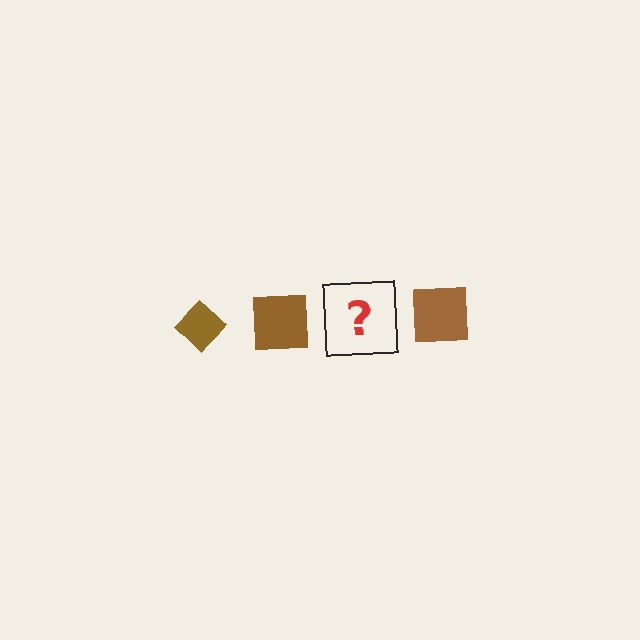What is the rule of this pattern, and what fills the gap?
The rule is that the pattern cycles through diamond, square shapes in brown. The gap should be filled with a brown diamond.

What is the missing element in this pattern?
The missing element is a brown diamond.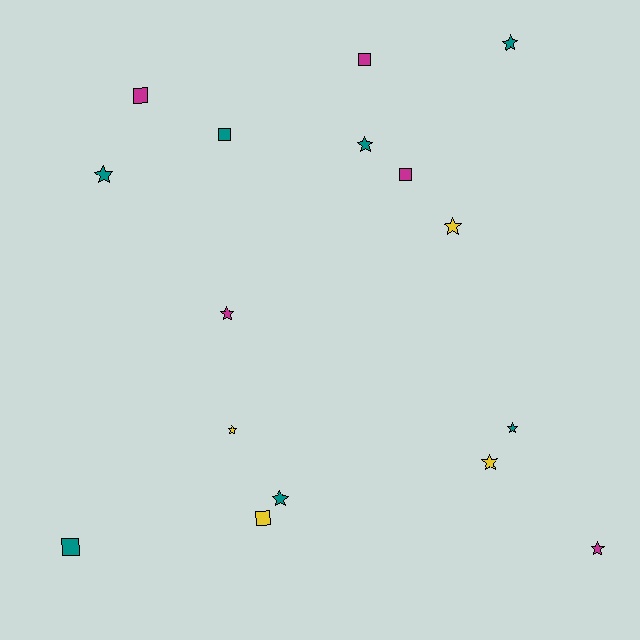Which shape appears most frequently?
Star, with 10 objects.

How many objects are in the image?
There are 16 objects.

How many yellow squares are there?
There is 1 yellow square.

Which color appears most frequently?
Teal, with 7 objects.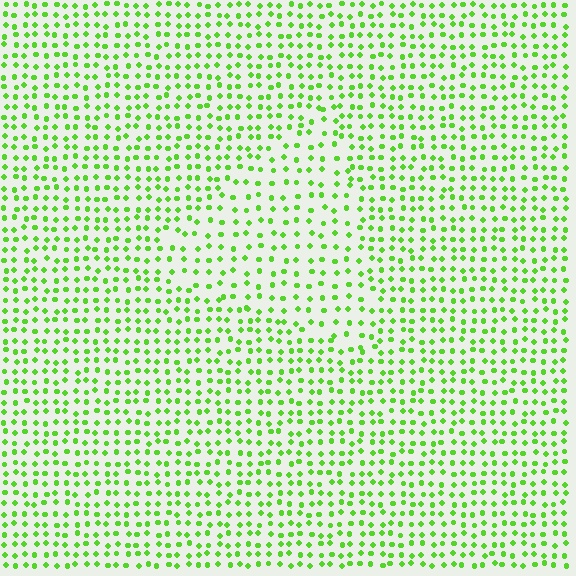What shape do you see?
I see a triangle.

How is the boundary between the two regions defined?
The boundary is defined by a change in element density (approximately 1.5x ratio). All elements are the same color, size, and shape.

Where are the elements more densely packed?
The elements are more densely packed outside the triangle boundary.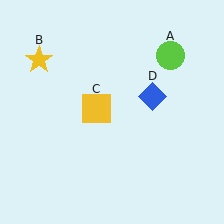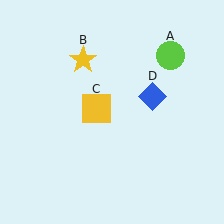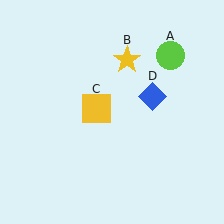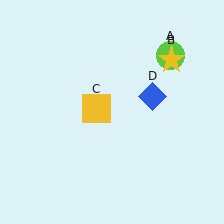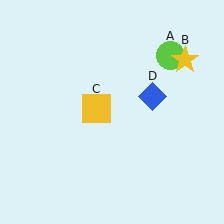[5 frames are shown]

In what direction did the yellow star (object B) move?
The yellow star (object B) moved right.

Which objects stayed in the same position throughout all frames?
Lime circle (object A) and yellow square (object C) and blue diamond (object D) remained stationary.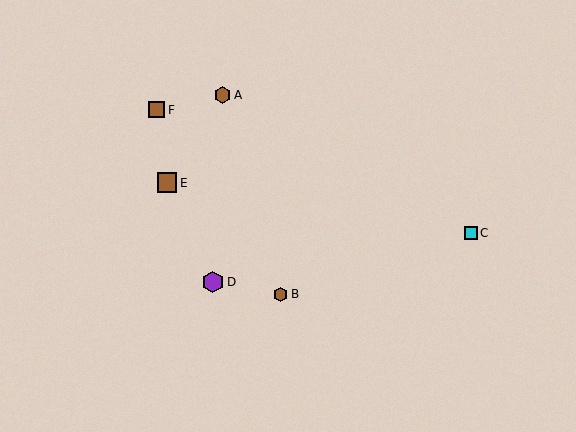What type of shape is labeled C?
Shape C is a cyan square.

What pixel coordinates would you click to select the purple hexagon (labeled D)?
Click at (213, 282) to select the purple hexagon D.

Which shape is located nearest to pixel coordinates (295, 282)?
The brown hexagon (labeled B) at (281, 294) is nearest to that location.